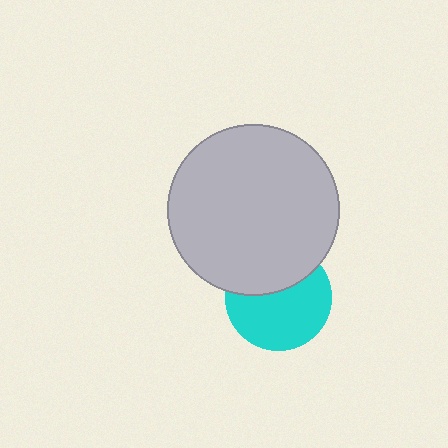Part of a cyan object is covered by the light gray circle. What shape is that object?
It is a circle.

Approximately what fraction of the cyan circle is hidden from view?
Roughly 38% of the cyan circle is hidden behind the light gray circle.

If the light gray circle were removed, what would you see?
You would see the complete cyan circle.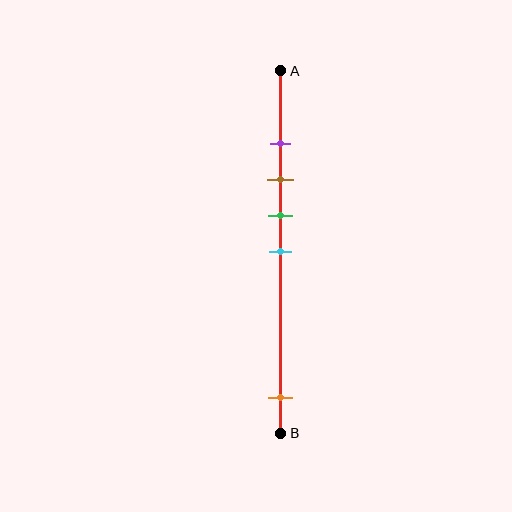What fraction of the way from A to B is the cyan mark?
The cyan mark is approximately 50% (0.5) of the way from A to B.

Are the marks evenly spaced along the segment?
No, the marks are not evenly spaced.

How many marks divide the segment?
There are 5 marks dividing the segment.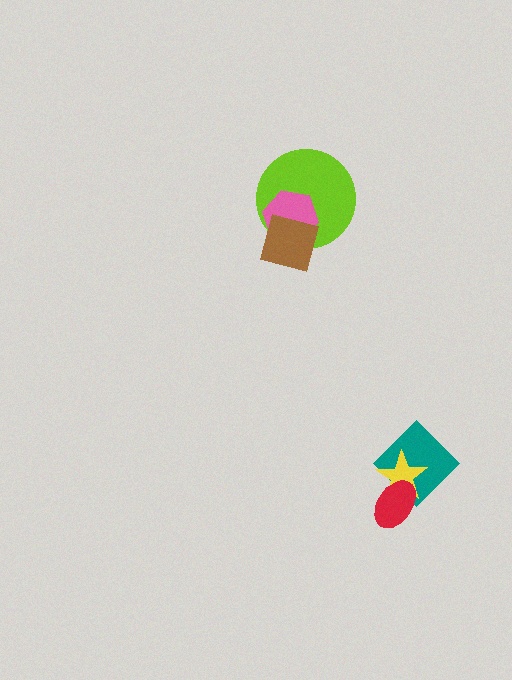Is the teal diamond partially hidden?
Yes, it is partially covered by another shape.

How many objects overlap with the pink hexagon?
2 objects overlap with the pink hexagon.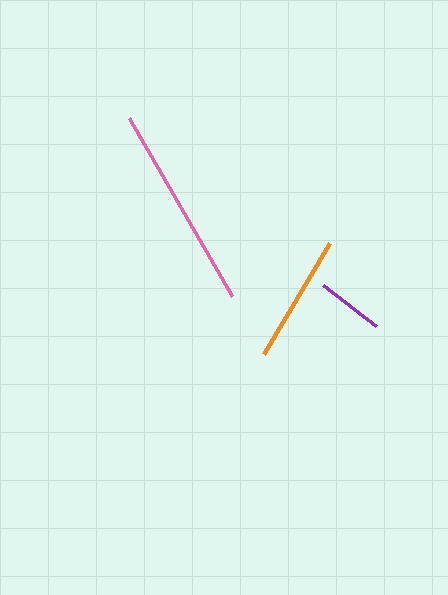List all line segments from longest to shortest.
From longest to shortest: pink, orange, purple.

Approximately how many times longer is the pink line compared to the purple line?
The pink line is approximately 3.1 times the length of the purple line.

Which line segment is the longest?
The pink line is the longest at approximately 206 pixels.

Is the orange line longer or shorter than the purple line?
The orange line is longer than the purple line.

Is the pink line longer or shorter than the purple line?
The pink line is longer than the purple line.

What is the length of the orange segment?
The orange segment is approximately 130 pixels long.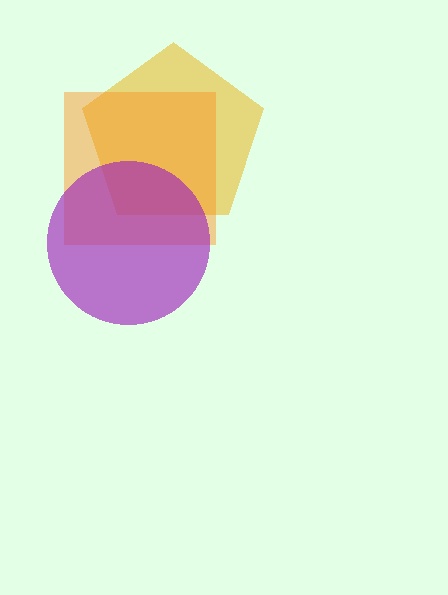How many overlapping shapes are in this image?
There are 3 overlapping shapes in the image.